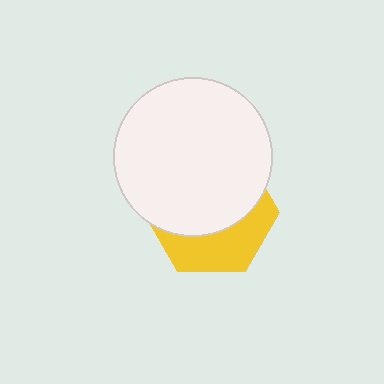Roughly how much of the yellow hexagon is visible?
A small part of it is visible (roughly 37%).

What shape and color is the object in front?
The object in front is a white circle.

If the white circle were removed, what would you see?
You would see the complete yellow hexagon.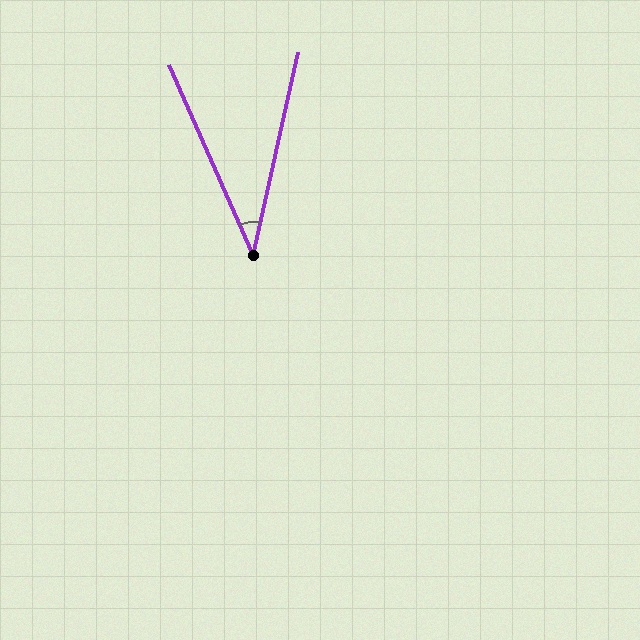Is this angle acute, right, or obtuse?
It is acute.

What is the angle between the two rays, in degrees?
Approximately 37 degrees.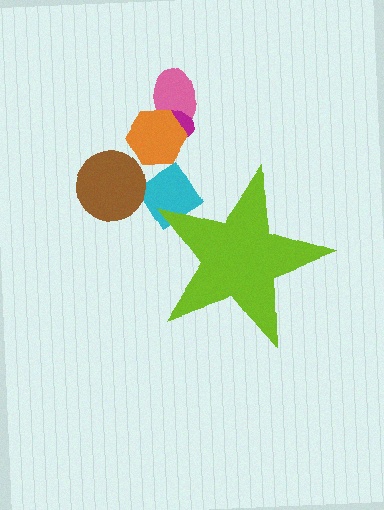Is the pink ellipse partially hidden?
No, the pink ellipse is fully visible.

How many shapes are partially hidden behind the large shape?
1 shape is partially hidden.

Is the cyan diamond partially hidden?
Yes, the cyan diamond is partially hidden behind the lime star.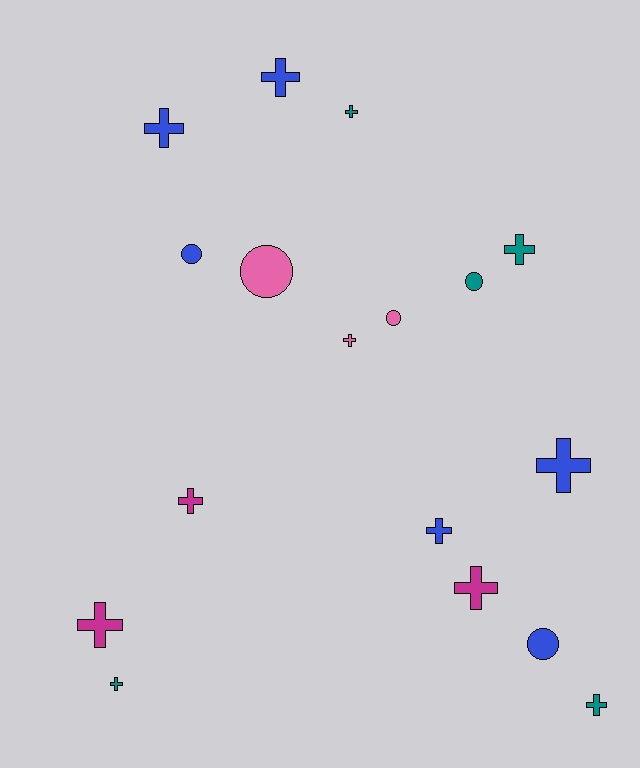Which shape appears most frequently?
Cross, with 12 objects.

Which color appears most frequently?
Blue, with 6 objects.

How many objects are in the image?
There are 17 objects.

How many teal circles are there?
There is 1 teal circle.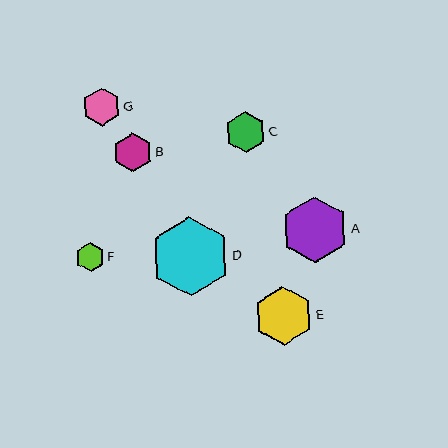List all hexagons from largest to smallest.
From largest to smallest: D, A, E, C, B, G, F.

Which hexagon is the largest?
Hexagon D is the largest with a size of approximately 79 pixels.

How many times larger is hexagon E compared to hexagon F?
Hexagon E is approximately 2.1 times the size of hexagon F.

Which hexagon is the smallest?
Hexagon F is the smallest with a size of approximately 29 pixels.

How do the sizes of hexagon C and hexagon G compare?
Hexagon C and hexagon G are approximately the same size.